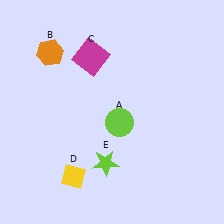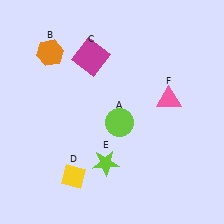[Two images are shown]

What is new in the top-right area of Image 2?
A pink triangle (F) was added in the top-right area of Image 2.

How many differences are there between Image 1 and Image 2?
There is 1 difference between the two images.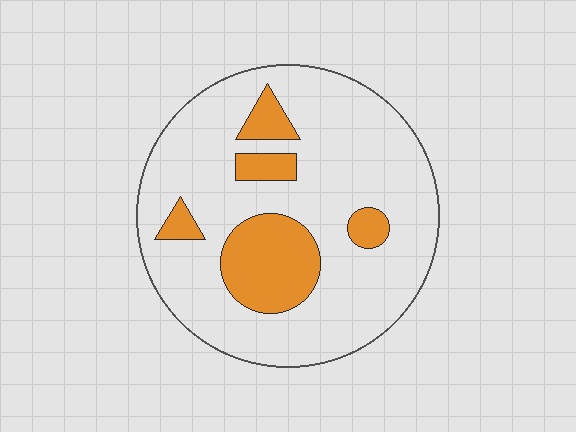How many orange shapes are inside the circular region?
5.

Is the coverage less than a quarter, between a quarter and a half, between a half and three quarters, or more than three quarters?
Less than a quarter.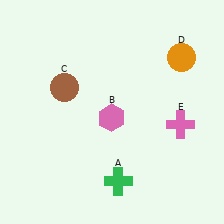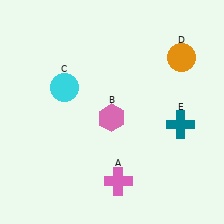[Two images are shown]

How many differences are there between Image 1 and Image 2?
There are 3 differences between the two images.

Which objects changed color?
A changed from green to pink. C changed from brown to cyan. E changed from pink to teal.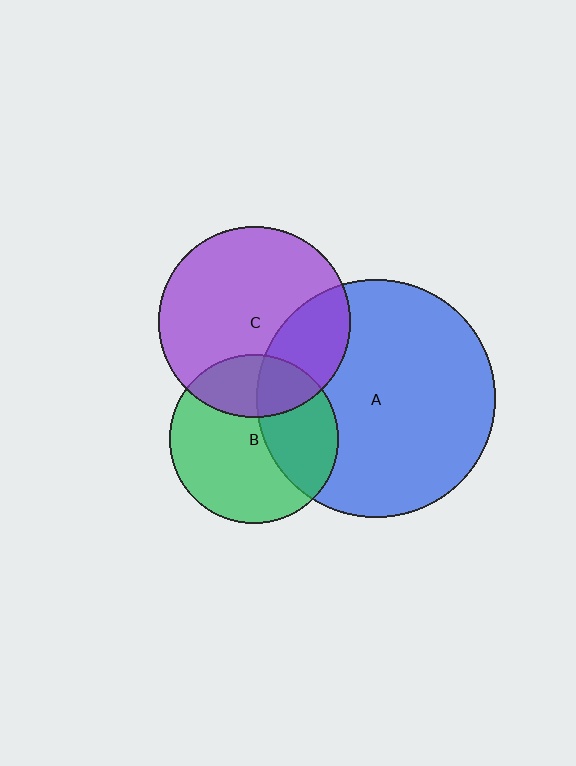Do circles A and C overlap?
Yes.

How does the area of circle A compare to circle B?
Approximately 2.0 times.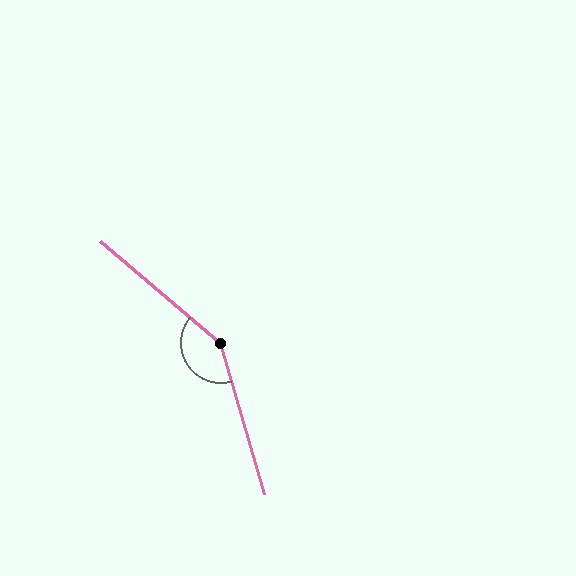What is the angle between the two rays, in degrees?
Approximately 146 degrees.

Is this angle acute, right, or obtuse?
It is obtuse.